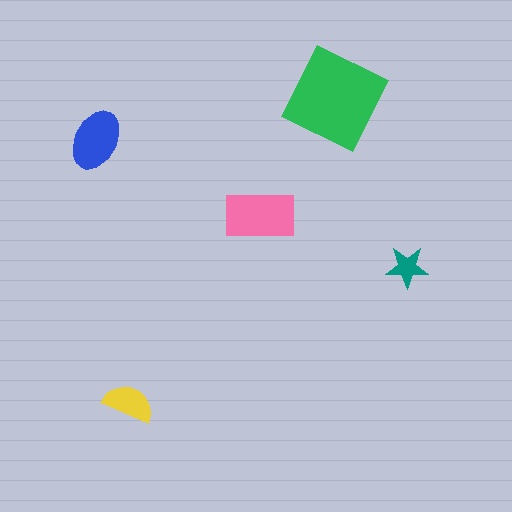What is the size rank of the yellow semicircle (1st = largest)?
4th.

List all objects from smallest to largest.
The teal star, the yellow semicircle, the blue ellipse, the pink rectangle, the green diamond.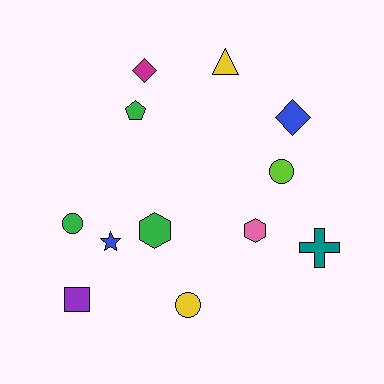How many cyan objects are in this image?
There are no cyan objects.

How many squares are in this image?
There is 1 square.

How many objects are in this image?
There are 12 objects.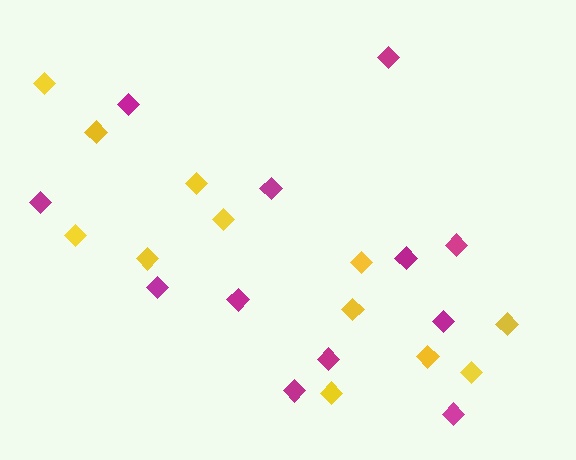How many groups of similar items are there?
There are 2 groups: one group of magenta diamonds (12) and one group of yellow diamonds (12).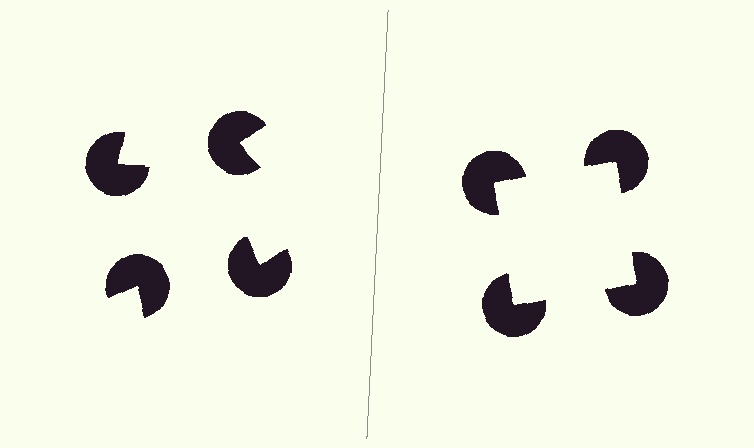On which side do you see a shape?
An illusory square appears on the right side. On the left side the wedge cuts are rotated, so no coherent shape forms.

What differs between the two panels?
The pac-man discs are positioned identically on both sides; only the wedge orientations differ. On the right they align to a square; on the left they are misaligned.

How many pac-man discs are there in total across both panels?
8 — 4 on each side.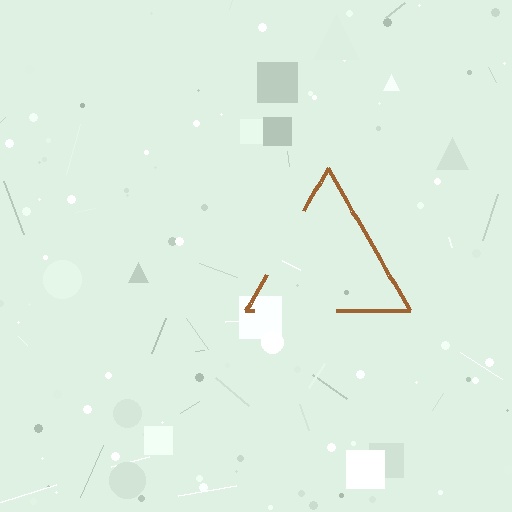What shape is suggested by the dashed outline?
The dashed outline suggests a triangle.